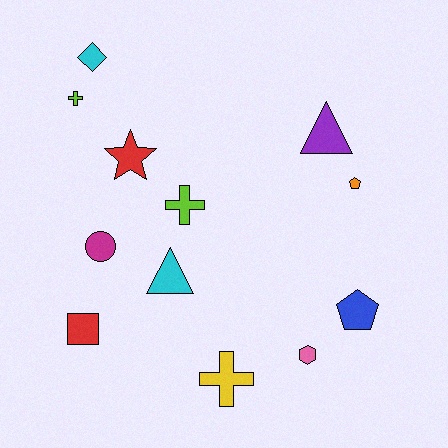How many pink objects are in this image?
There is 1 pink object.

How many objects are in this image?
There are 12 objects.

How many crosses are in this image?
There are 3 crosses.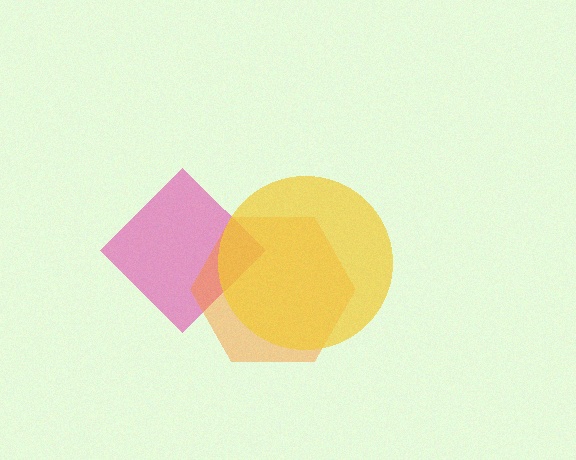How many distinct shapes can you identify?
There are 3 distinct shapes: a pink diamond, an orange hexagon, a yellow circle.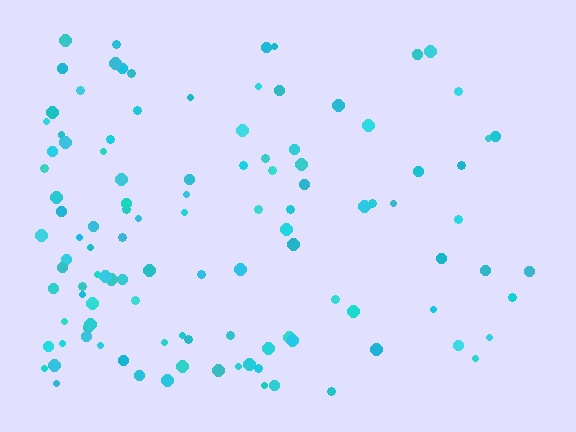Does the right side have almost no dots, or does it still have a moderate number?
Still a moderate number, just noticeably fewer than the left.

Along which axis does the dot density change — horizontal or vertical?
Horizontal.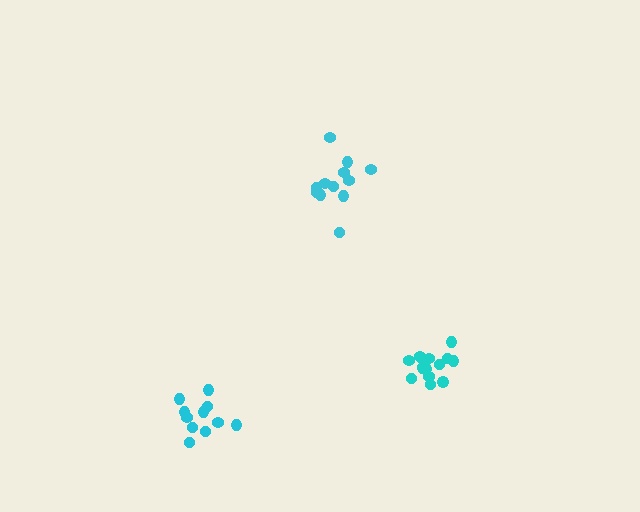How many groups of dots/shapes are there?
There are 3 groups.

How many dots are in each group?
Group 1: 12 dots, Group 2: 11 dots, Group 3: 15 dots (38 total).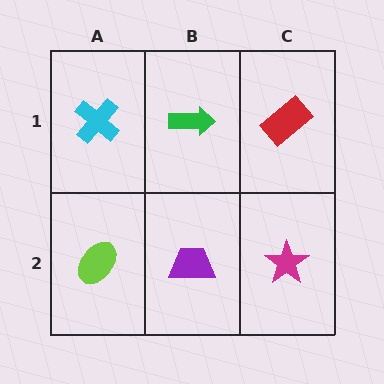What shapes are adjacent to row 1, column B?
A purple trapezoid (row 2, column B), a cyan cross (row 1, column A), a red rectangle (row 1, column C).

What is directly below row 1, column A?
A lime ellipse.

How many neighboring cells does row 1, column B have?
3.